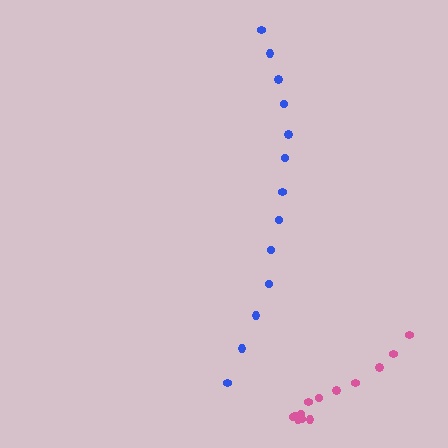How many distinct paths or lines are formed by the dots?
There are 2 distinct paths.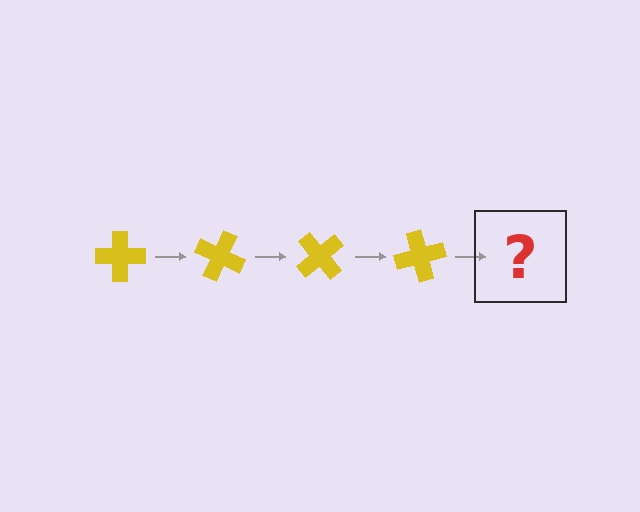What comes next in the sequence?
The next element should be a yellow cross rotated 100 degrees.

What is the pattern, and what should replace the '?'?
The pattern is that the cross rotates 25 degrees each step. The '?' should be a yellow cross rotated 100 degrees.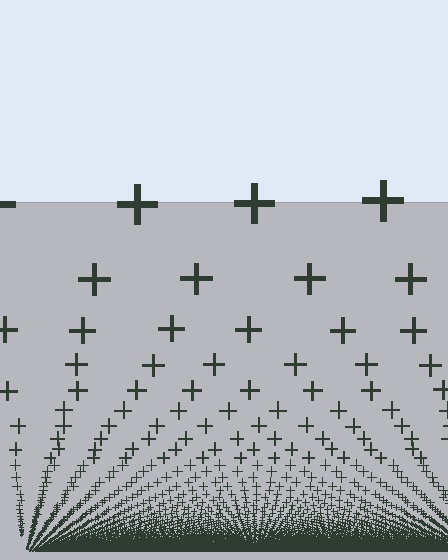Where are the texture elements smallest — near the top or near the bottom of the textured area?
Near the bottom.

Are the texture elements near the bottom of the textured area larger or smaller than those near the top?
Smaller. The gradient is inverted — elements near the bottom are smaller and denser.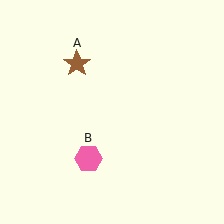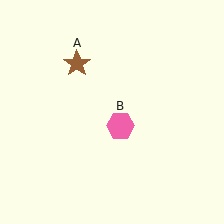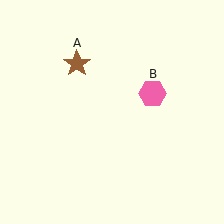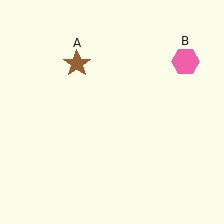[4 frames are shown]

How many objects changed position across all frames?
1 object changed position: pink hexagon (object B).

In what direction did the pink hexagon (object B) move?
The pink hexagon (object B) moved up and to the right.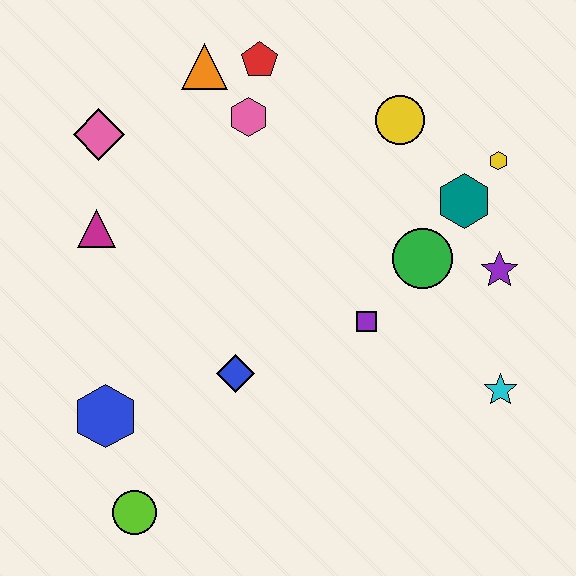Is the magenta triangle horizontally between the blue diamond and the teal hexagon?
No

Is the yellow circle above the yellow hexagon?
Yes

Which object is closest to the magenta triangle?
The pink diamond is closest to the magenta triangle.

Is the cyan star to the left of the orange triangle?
No